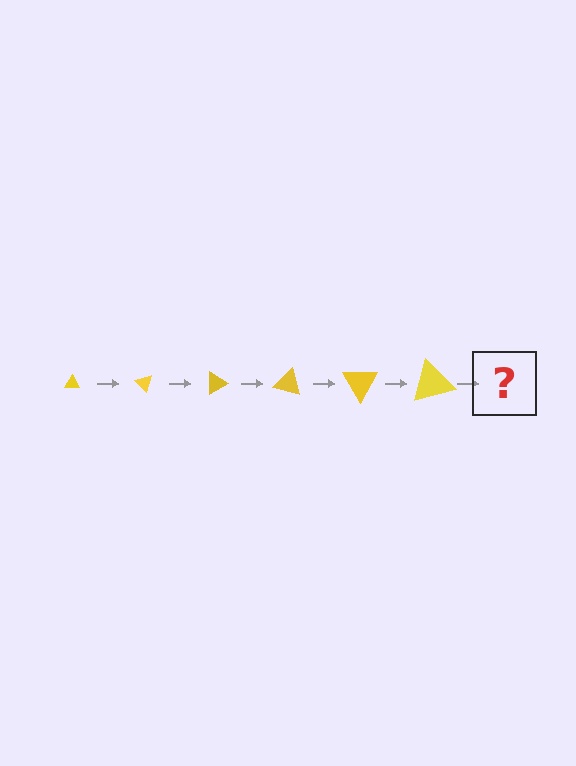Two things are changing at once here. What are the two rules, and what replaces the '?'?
The two rules are that the triangle grows larger each step and it rotates 45 degrees each step. The '?' should be a triangle, larger than the previous one and rotated 270 degrees from the start.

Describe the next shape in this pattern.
It should be a triangle, larger than the previous one and rotated 270 degrees from the start.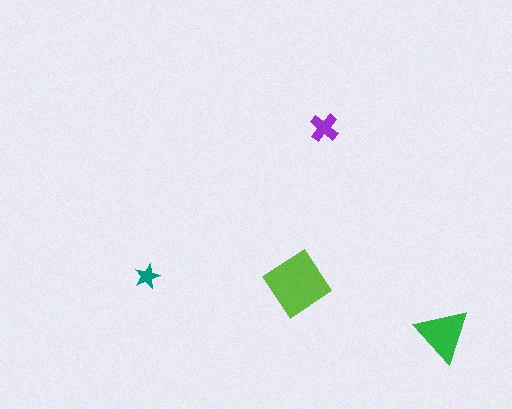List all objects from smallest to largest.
The teal star, the purple cross, the green triangle, the lime diamond.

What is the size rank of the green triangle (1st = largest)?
2nd.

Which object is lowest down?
The green triangle is bottommost.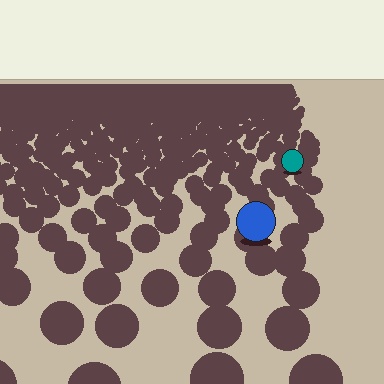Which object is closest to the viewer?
The blue circle is closest. The texture marks near it are larger and more spread out.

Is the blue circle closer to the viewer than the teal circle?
Yes. The blue circle is closer — you can tell from the texture gradient: the ground texture is coarser near it.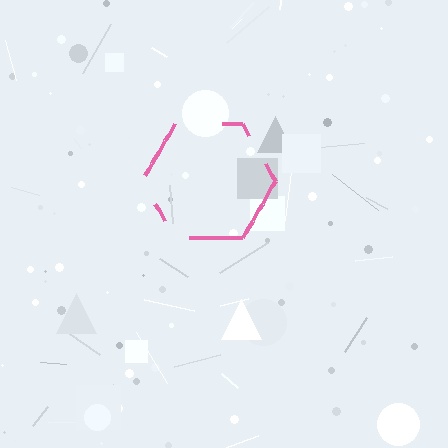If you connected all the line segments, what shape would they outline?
They would outline a hexagon.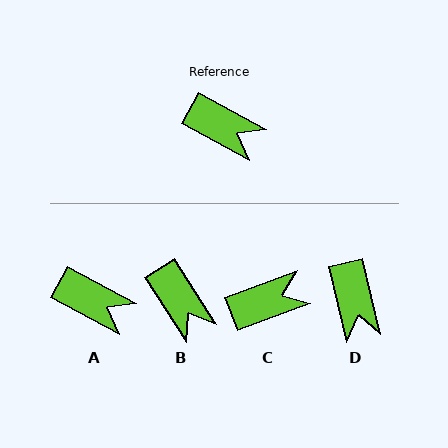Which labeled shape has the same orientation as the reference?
A.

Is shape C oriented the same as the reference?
No, it is off by about 49 degrees.